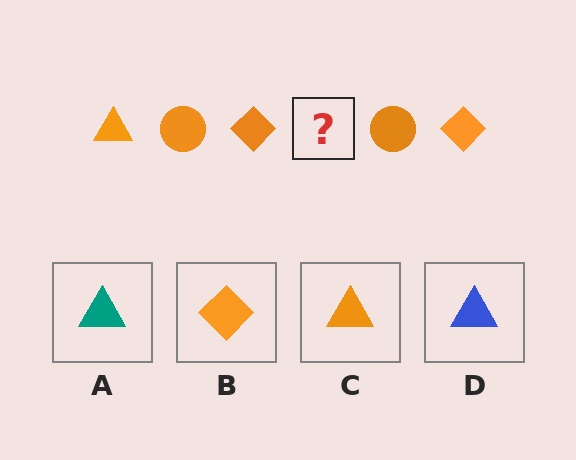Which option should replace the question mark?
Option C.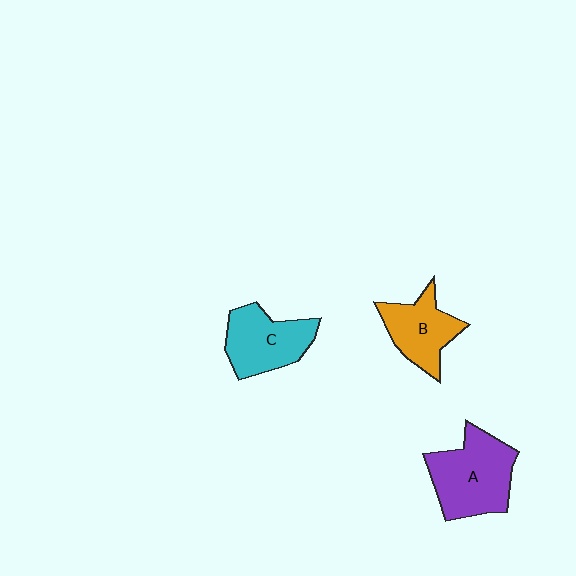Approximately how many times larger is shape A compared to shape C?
Approximately 1.2 times.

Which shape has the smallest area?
Shape B (orange).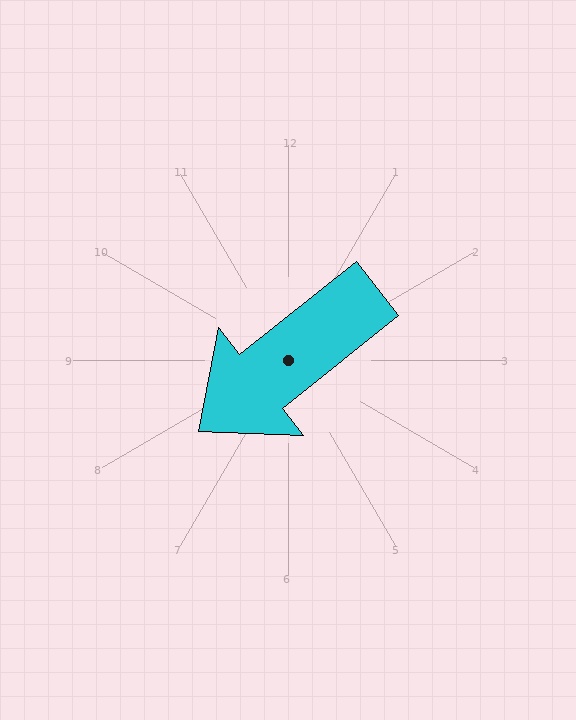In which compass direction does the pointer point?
Southwest.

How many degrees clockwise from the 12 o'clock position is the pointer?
Approximately 231 degrees.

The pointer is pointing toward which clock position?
Roughly 8 o'clock.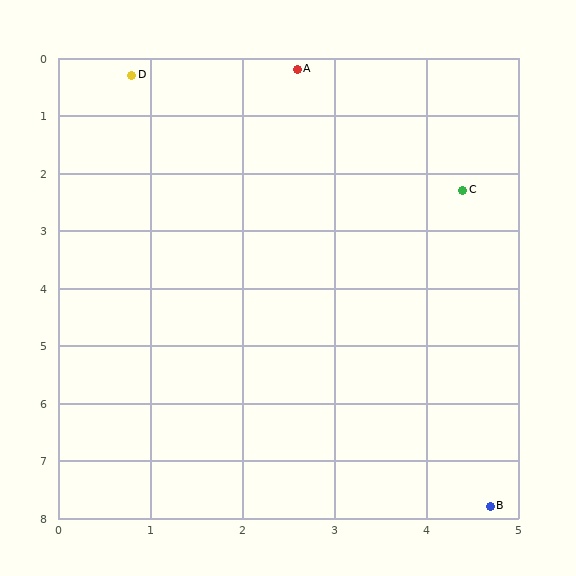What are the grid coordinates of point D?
Point D is at approximately (0.8, 0.3).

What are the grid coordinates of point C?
Point C is at approximately (4.4, 2.3).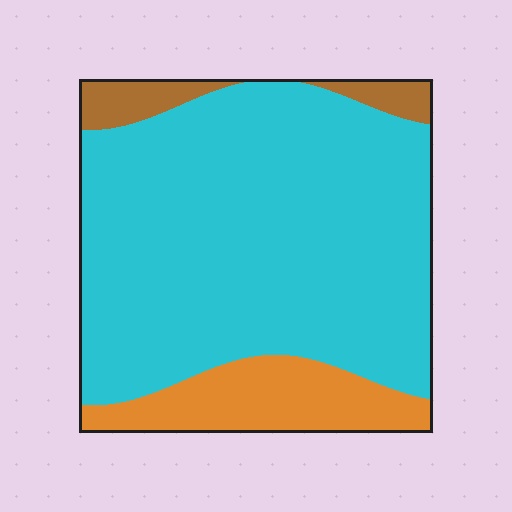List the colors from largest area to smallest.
From largest to smallest: cyan, orange, brown.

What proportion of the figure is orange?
Orange takes up about one sixth (1/6) of the figure.